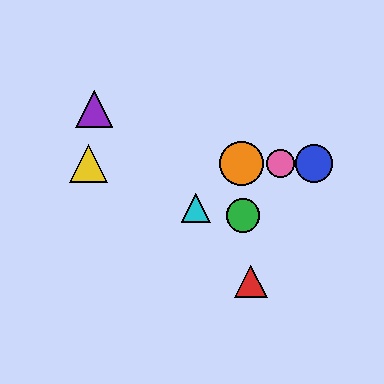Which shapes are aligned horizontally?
The blue circle, the yellow triangle, the orange circle, the pink circle are aligned horizontally.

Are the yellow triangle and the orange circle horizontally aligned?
Yes, both are at y≈164.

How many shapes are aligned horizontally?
4 shapes (the blue circle, the yellow triangle, the orange circle, the pink circle) are aligned horizontally.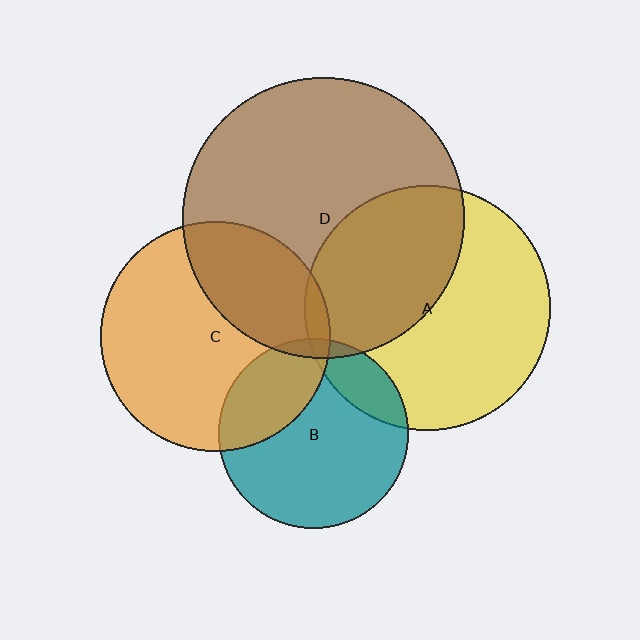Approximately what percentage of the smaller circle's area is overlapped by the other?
Approximately 30%.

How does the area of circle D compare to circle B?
Approximately 2.2 times.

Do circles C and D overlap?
Yes.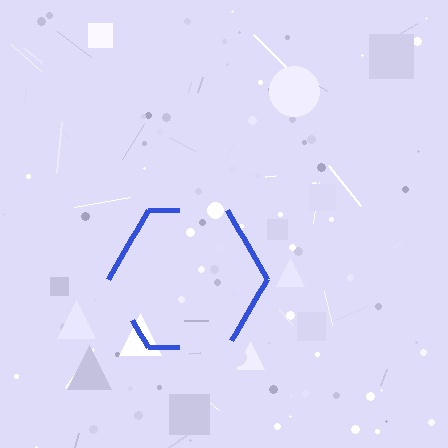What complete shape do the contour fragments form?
The contour fragments form a hexagon.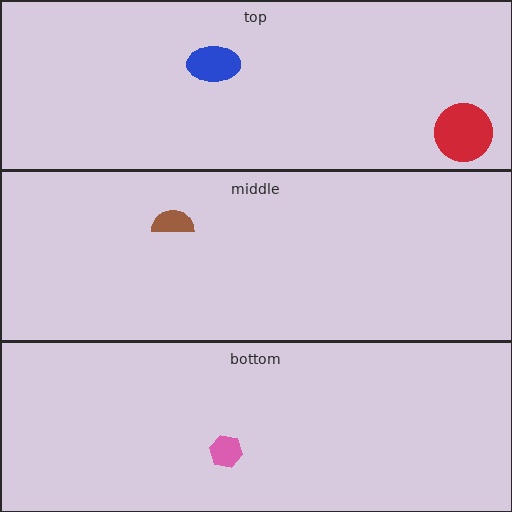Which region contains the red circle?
The top region.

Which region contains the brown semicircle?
The middle region.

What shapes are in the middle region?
The brown semicircle.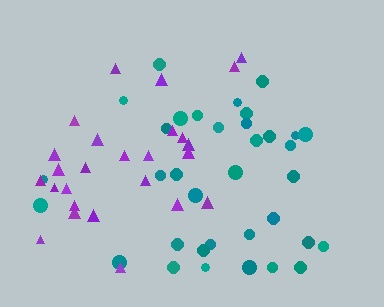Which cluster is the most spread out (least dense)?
Purple.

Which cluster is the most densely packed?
Teal.